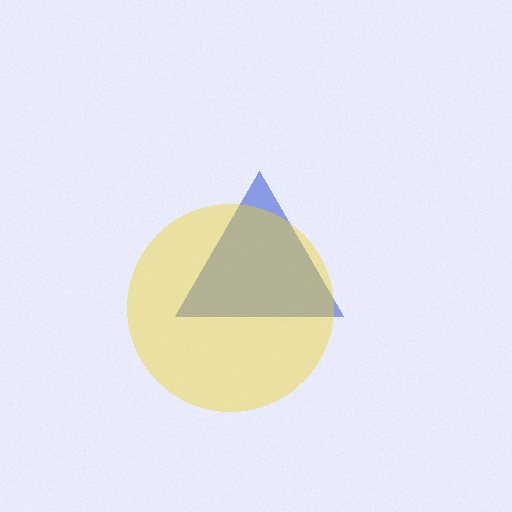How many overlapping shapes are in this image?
There are 2 overlapping shapes in the image.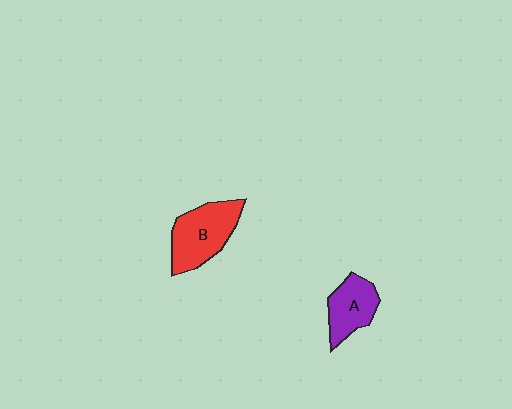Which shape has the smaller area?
Shape A (purple).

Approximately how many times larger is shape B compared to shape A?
Approximately 1.4 times.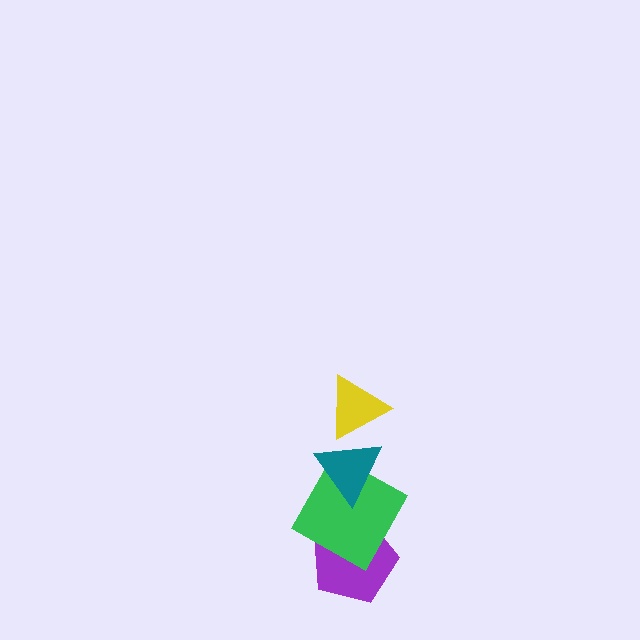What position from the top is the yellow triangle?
The yellow triangle is 1st from the top.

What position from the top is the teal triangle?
The teal triangle is 2nd from the top.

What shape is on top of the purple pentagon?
The green square is on top of the purple pentagon.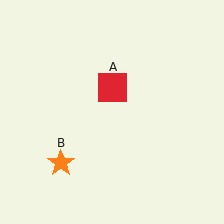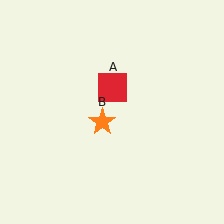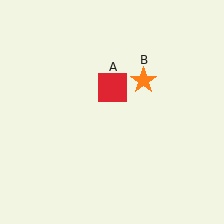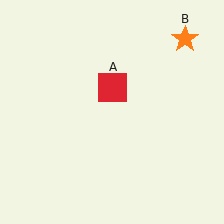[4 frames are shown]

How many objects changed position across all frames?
1 object changed position: orange star (object B).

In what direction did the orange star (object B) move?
The orange star (object B) moved up and to the right.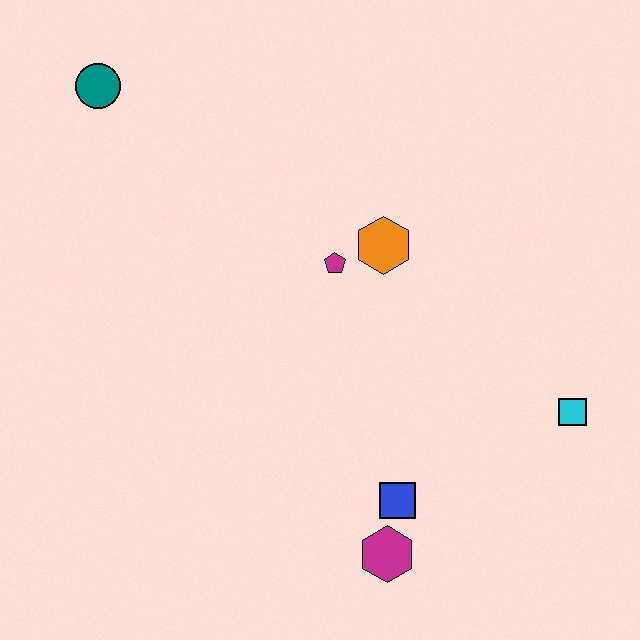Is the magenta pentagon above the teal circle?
No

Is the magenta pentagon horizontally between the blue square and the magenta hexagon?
No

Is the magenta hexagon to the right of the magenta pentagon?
Yes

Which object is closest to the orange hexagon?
The magenta pentagon is closest to the orange hexagon.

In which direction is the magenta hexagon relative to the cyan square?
The magenta hexagon is to the left of the cyan square.